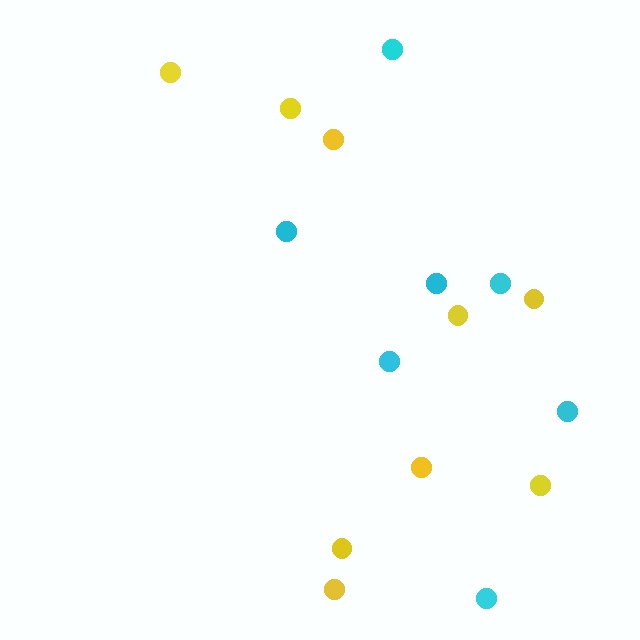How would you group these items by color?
There are 2 groups: one group of cyan circles (7) and one group of yellow circles (9).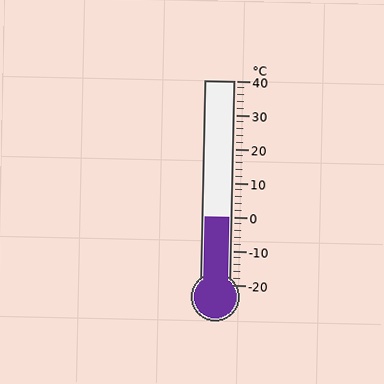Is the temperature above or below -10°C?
The temperature is above -10°C.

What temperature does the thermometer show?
The thermometer shows approximately 0°C.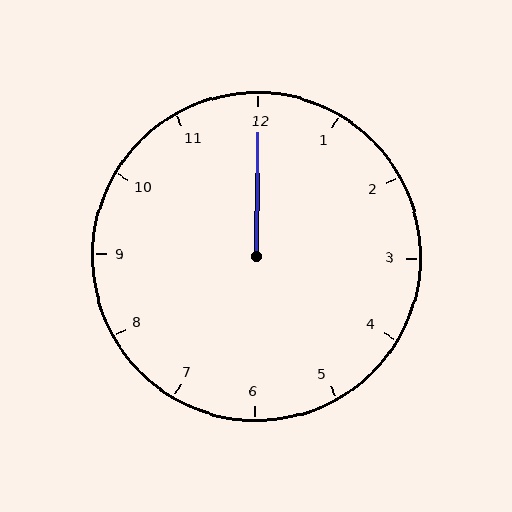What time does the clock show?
12:00.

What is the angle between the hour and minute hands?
Approximately 0 degrees.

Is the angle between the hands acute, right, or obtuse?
It is acute.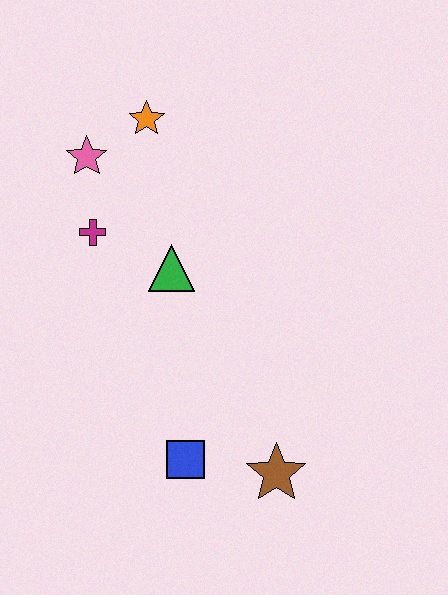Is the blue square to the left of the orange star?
No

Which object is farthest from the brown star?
The orange star is farthest from the brown star.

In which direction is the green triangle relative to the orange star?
The green triangle is below the orange star.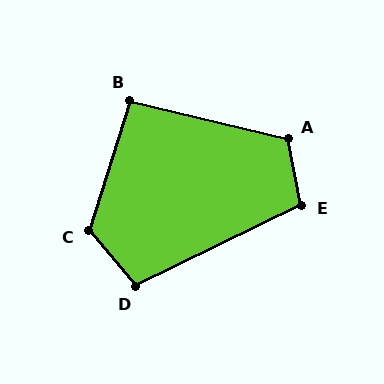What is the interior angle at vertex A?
Approximately 114 degrees (obtuse).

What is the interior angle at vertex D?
Approximately 104 degrees (obtuse).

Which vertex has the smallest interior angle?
B, at approximately 94 degrees.